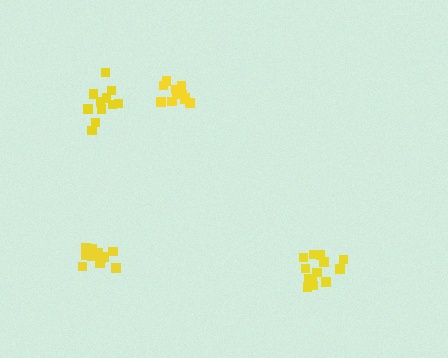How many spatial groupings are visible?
There are 4 spatial groupings.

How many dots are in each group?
Group 1: 11 dots, Group 2: 14 dots, Group 3: 12 dots, Group 4: 11 dots (48 total).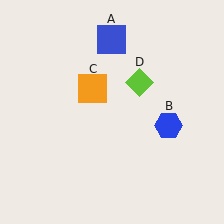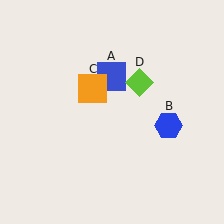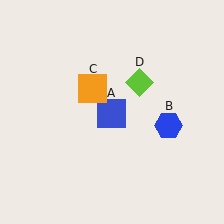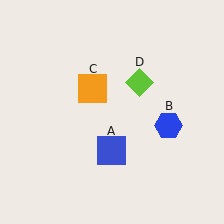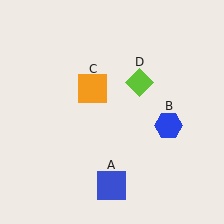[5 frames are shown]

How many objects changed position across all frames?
1 object changed position: blue square (object A).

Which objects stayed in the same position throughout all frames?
Blue hexagon (object B) and orange square (object C) and lime diamond (object D) remained stationary.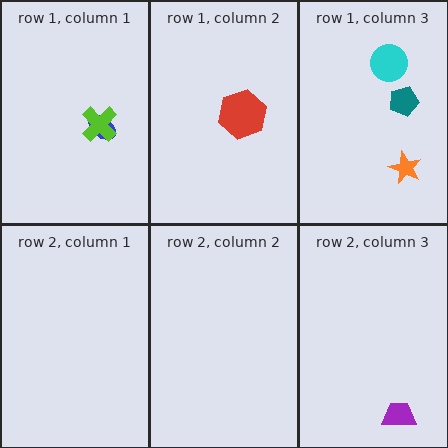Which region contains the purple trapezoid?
The row 2, column 3 region.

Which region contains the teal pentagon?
The row 1, column 3 region.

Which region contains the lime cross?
The row 1, column 1 region.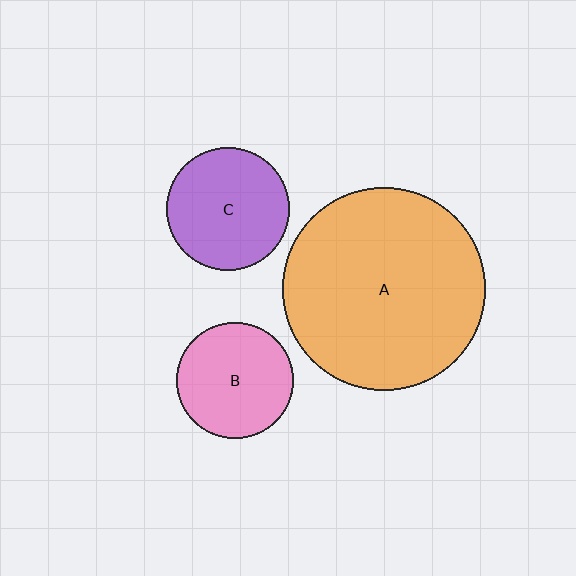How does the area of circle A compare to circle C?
Approximately 2.7 times.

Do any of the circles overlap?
No, none of the circles overlap.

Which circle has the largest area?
Circle A (orange).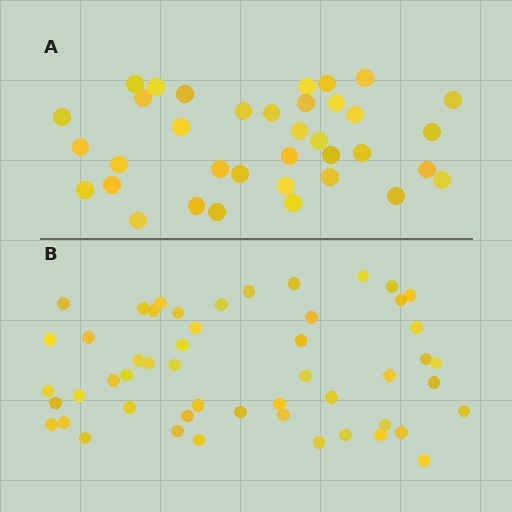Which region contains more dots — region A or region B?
Region B (the bottom region) has more dots.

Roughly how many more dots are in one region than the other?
Region B has approximately 15 more dots than region A.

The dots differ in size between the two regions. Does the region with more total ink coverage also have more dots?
No. Region A has more total ink coverage because its dots are larger, but region B actually contains more individual dots. Total area can be misleading — the number of items is what matters here.